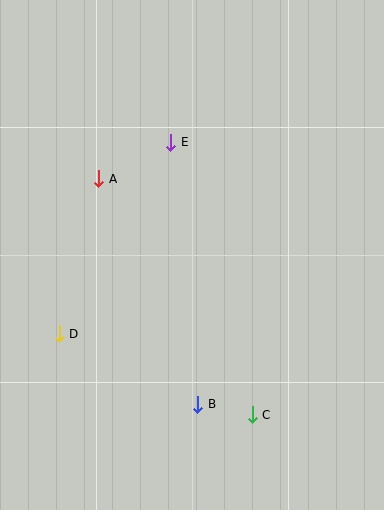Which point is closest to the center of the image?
Point E at (171, 142) is closest to the center.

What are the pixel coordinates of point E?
Point E is at (171, 142).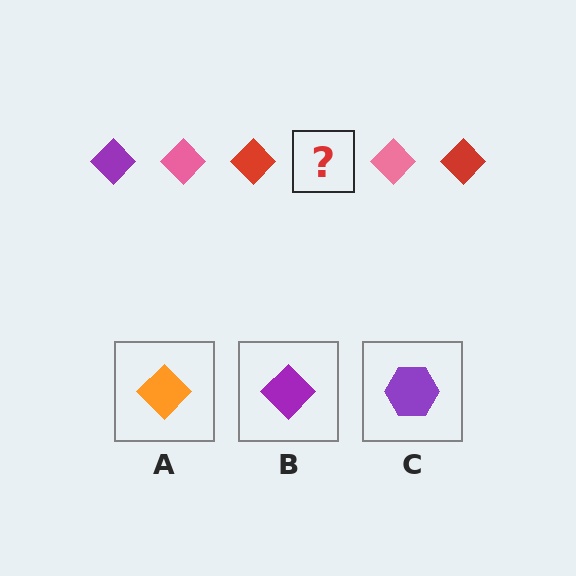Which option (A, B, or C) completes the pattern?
B.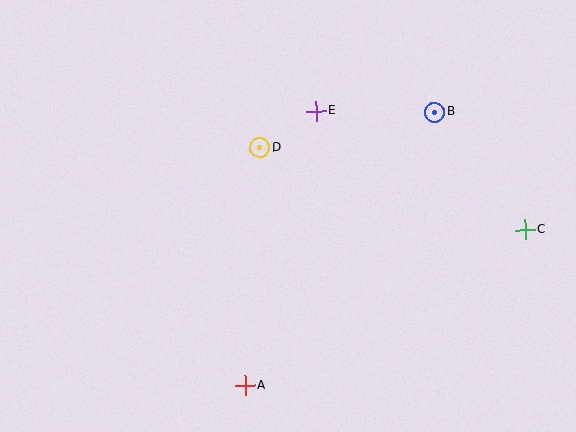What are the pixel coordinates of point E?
Point E is at (316, 111).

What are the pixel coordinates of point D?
Point D is at (260, 148).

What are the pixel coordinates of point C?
Point C is at (525, 229).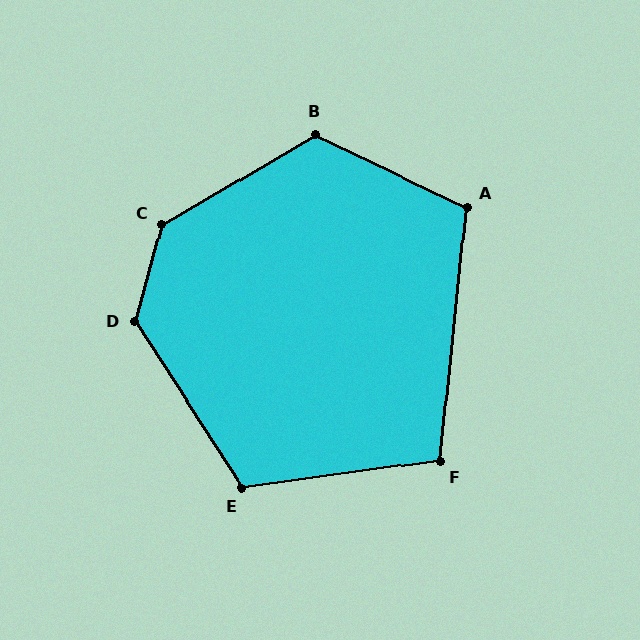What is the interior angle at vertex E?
Approximately 115 degrees (obtuse).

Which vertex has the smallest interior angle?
F, at approximately 104 degrees.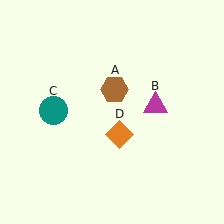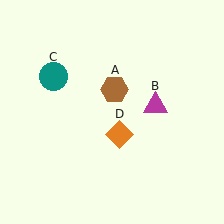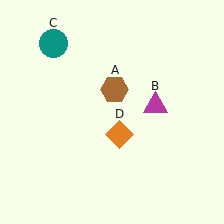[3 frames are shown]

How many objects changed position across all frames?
1 object changed position: teal circle (object C).